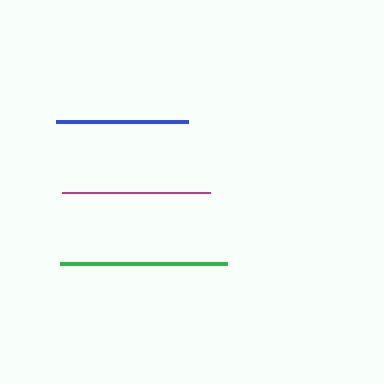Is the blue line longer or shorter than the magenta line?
The magenta line is longer than the blue line.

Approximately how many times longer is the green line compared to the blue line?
The green line is approximately 1.3 times the length of the blue line.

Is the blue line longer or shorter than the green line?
The green line is longer than the blue line.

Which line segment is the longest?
The green line is the longest at approximately 168 pixels.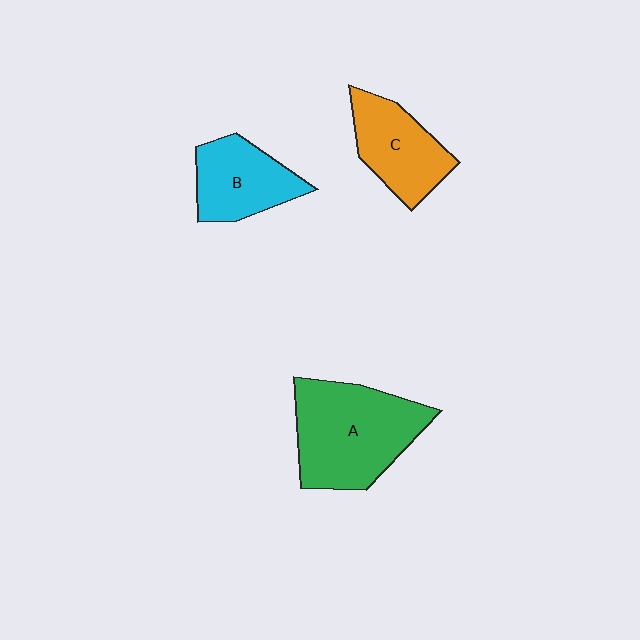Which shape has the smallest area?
Shape B (cyan).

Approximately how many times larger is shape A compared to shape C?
Approximately 1.6 times.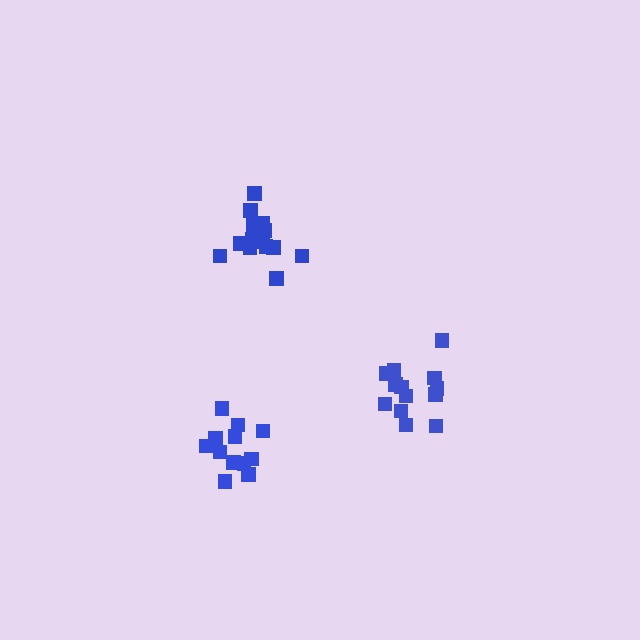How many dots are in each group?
Group 1: 15 dots, Group 2: 13 dots, Group 3: 13 dots (41 total).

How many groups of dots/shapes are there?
There are 3 groups.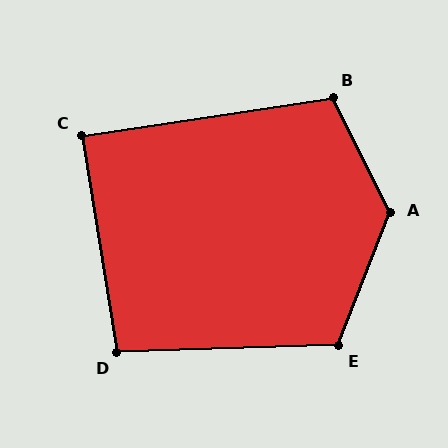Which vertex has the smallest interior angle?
C, at approximately 90 degrees.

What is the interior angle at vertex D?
Approximately 97 degrees (obtuse).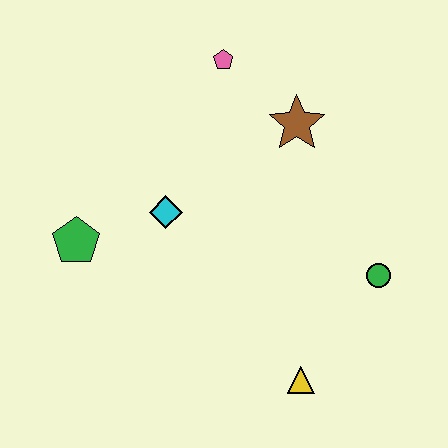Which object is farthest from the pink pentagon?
The yellow triangle is farthest from the pink pentagon.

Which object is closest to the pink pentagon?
The brown star is closest to the pink pentagon.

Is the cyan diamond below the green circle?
No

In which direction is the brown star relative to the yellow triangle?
The brown star is above the yellow triangle.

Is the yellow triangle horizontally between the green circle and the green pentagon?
Yes